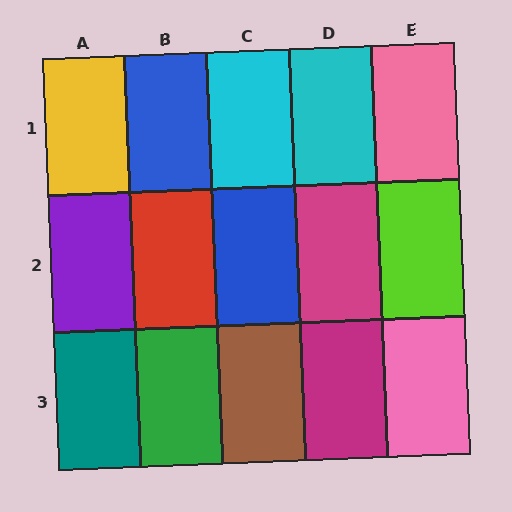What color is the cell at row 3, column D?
Magenta.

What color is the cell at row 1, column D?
Cyan.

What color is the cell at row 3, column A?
Teal.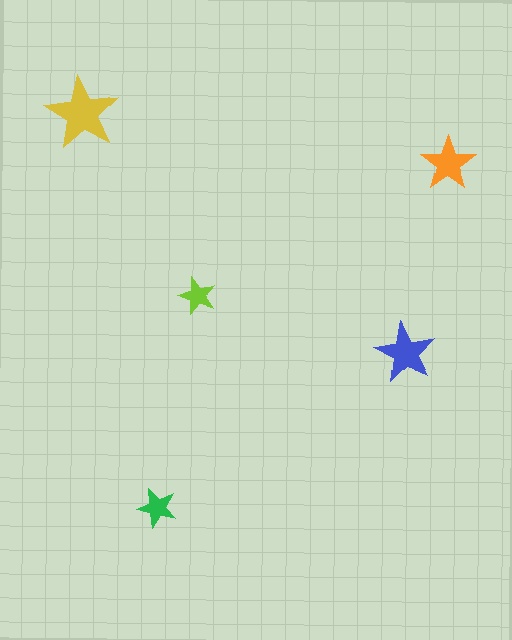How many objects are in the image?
There are 5 objects in the image.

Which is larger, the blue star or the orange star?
The blue one.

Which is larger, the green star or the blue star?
The blue one.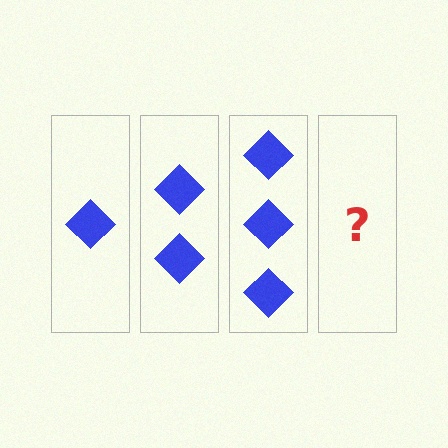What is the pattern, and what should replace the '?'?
The pattern is that each step adds one more diamond. The '?' should be 4 diamonds.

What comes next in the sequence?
The next element should be 4 diamonds.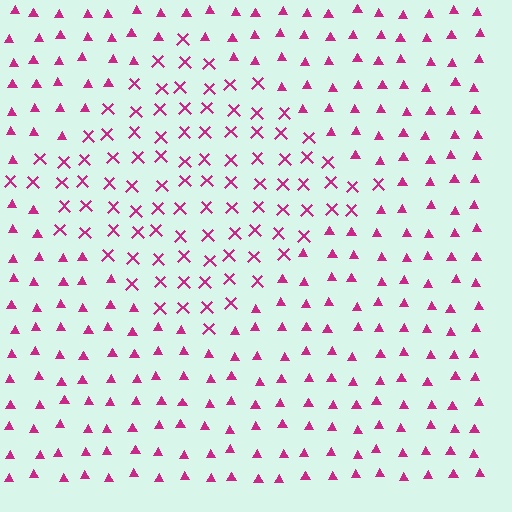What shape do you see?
I see a diamond.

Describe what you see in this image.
The image is filled with small magenta elements arranged in a uniform grid. A diamond-shaped region contains X marks, while the surrounding area contains triangles. The boundary is defined purely by the change in element shape.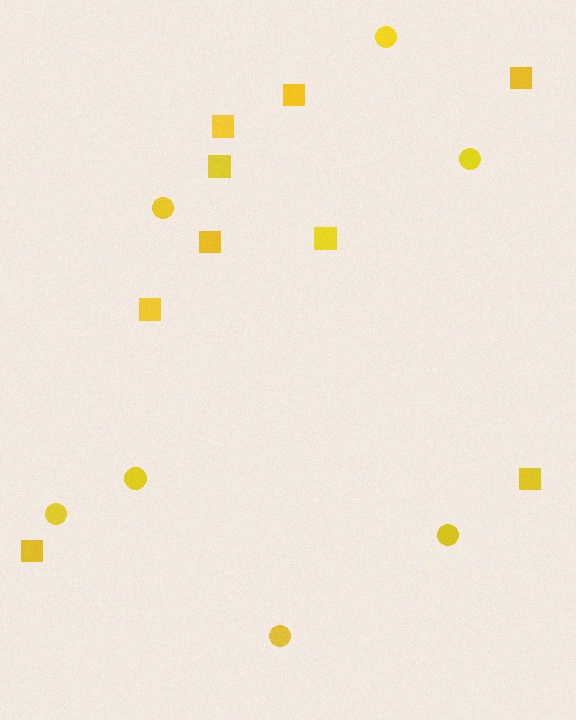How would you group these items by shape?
There are 2 groups: one group of circles (7) and one group of squares (9).